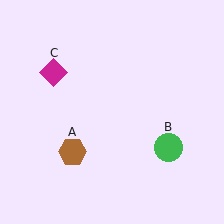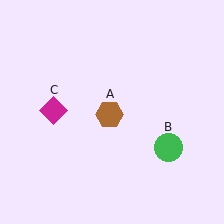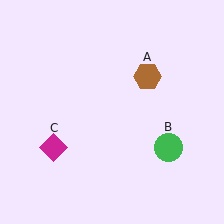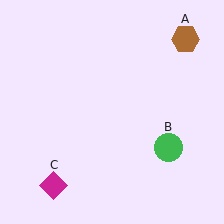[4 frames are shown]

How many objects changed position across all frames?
2 objects changed position: brown hexagon (object A), magenta diamond (object C).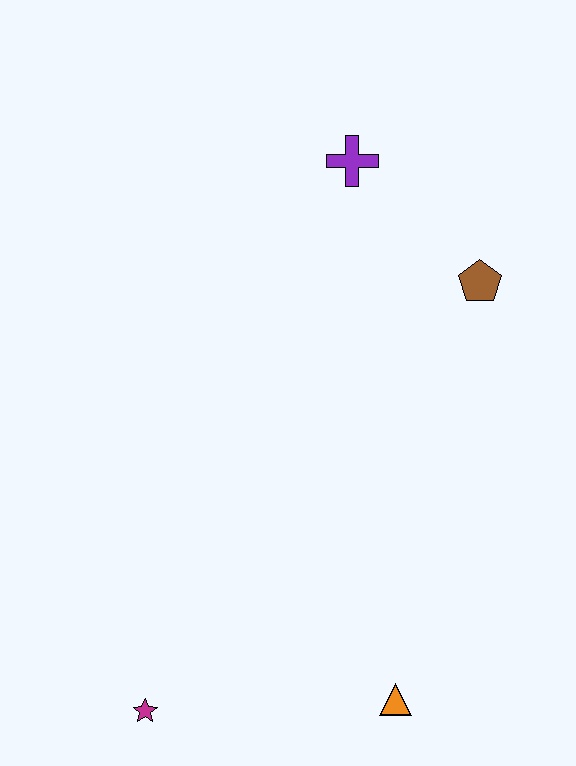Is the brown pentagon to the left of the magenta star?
No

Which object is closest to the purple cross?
The brown pentagon is closest to the purple cross.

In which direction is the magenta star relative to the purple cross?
The magenta star is below the purple cross.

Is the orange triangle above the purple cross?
No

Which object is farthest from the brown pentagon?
The magenta star is farthest from the brown pentagon.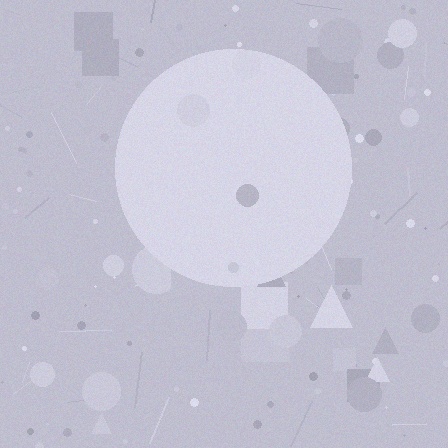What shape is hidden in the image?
A circle is hidden in the image.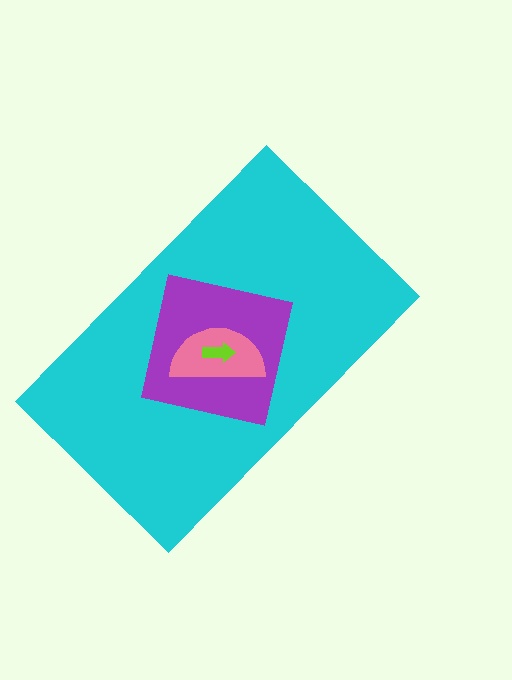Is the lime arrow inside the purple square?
Yes.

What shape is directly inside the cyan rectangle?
The purple square.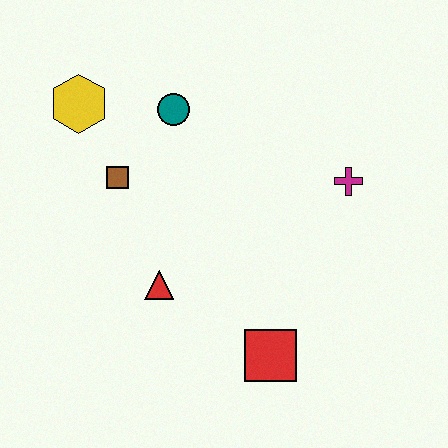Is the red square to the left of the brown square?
No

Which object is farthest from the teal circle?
The red square is farthest from the teal circle.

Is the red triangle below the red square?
No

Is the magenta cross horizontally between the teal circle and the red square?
No